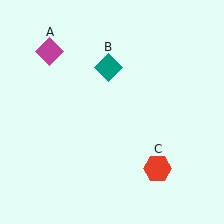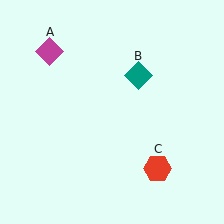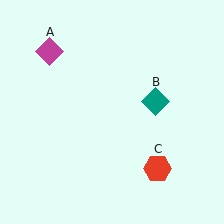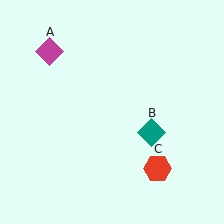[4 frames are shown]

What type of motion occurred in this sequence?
The teal diamond (object B) rotated clockwise around the center of the scene.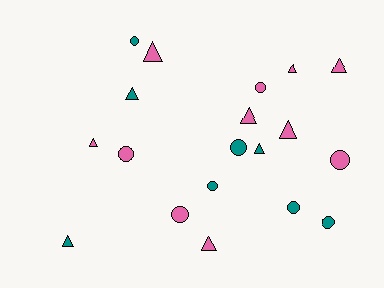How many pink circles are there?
There are 4 pink circles.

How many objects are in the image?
There are 19 objects.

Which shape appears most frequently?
Triangle, with 10 objects.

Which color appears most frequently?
Pink, with 11 objects.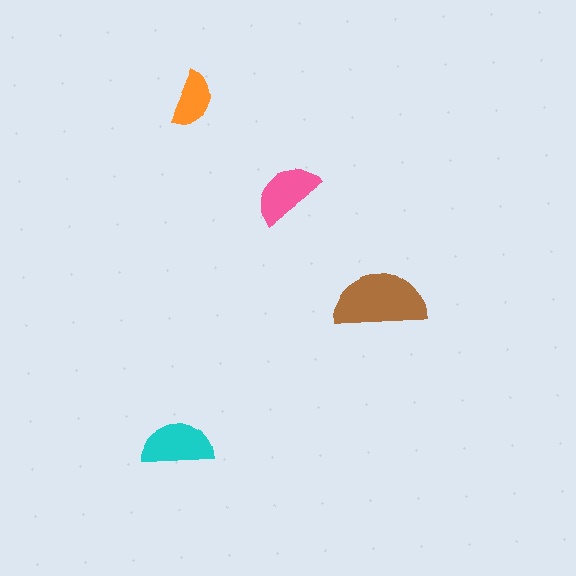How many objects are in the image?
There are 4 objects in the image.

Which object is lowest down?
The cyan semicircle is bottommost.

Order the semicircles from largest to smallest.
the brown one, the cyan one, the pink one, the orange one.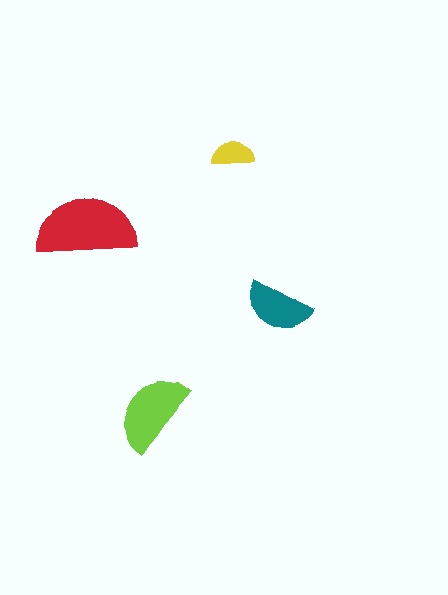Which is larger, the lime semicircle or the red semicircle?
The red one.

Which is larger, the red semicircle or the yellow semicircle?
The red one.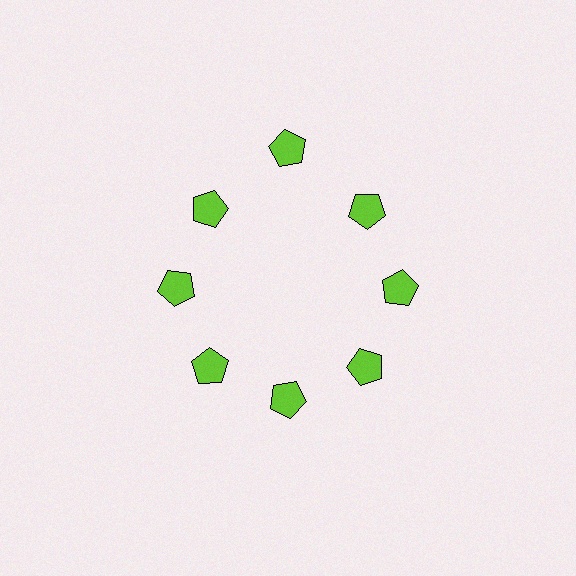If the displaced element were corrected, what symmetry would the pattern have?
It would have 8-fold rotational symmetry — the pattern would map onto itself every 45 degrees.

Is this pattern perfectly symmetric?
No. The 8 lime pentagons are arranged in a ring, but one element near the 12 o'clock position is pushed outward from the center, breaking the 8-fold rotational symmetry.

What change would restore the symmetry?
The symmetry would be restored by moving it inward, back onto the ring so that all 8 pentagons sit at equal angles and equal distance from the center.